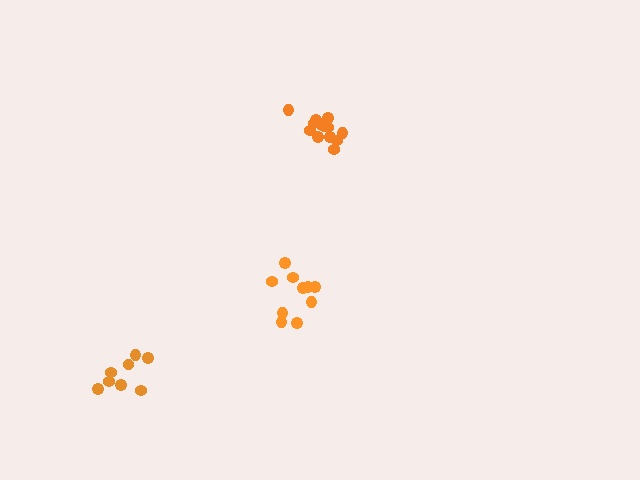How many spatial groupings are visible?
There are 3 spatial groupings.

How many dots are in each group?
Group 1: 8 dots, Group 2: 13 dots, Group 3: 10 dots (31 total).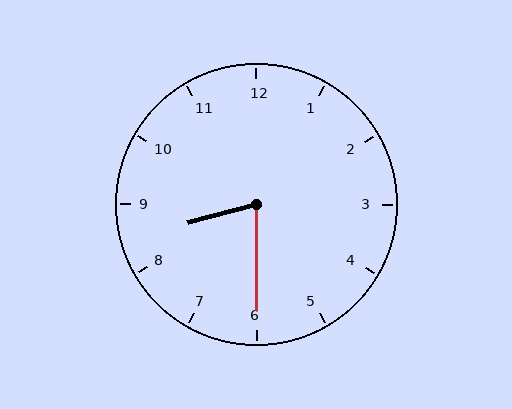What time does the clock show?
8:30.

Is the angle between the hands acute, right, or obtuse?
It is acute.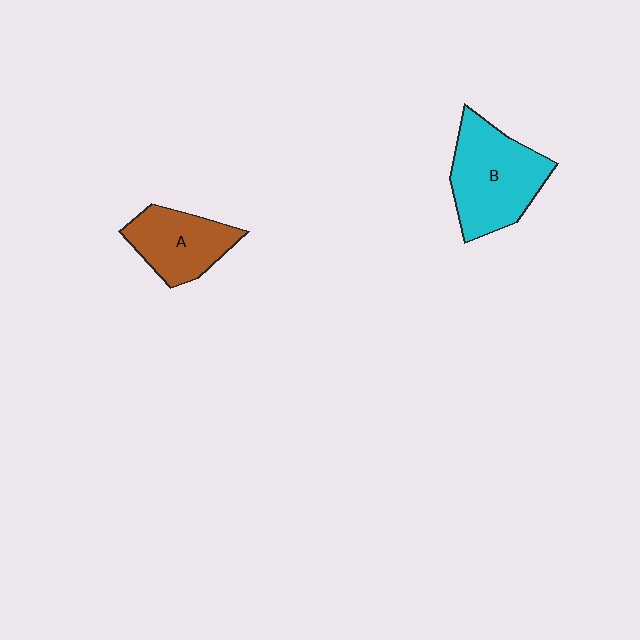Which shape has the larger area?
Shape B (cyan).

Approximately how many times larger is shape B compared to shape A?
Approximately 1.4 times.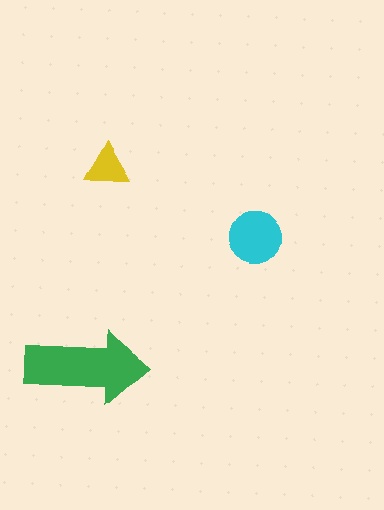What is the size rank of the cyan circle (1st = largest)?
2nd.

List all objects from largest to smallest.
The green arrow, the cyan circle, the yellow triangle.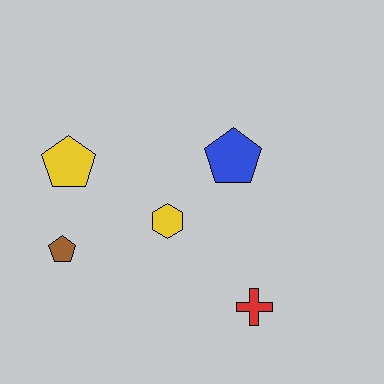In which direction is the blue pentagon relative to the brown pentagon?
The blue pentagon is to the right of the brown pentagon.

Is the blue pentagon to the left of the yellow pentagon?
No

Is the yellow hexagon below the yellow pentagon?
Yes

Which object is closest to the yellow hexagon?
The blue pentagon is closest to the yellow hexagon.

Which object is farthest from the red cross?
The yellow pentagon is farthest from the red cross.